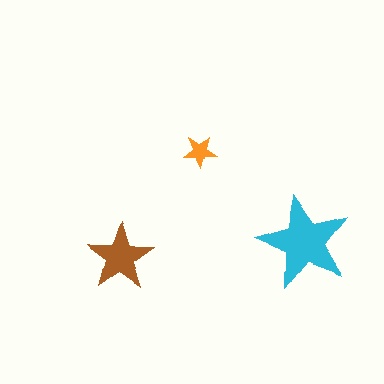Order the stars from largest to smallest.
the cyan one, the brown one, the orange one.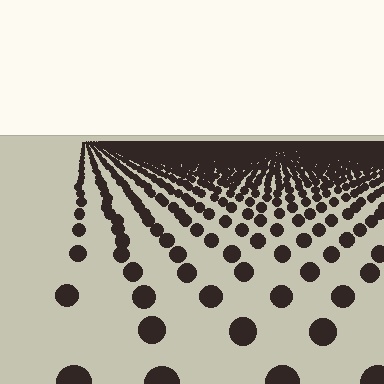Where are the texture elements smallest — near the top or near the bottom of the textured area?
Near the top.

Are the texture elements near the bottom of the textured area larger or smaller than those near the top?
Larger. Near the bottom, elements are closer to the viewer and appear at a bigger on-screen size.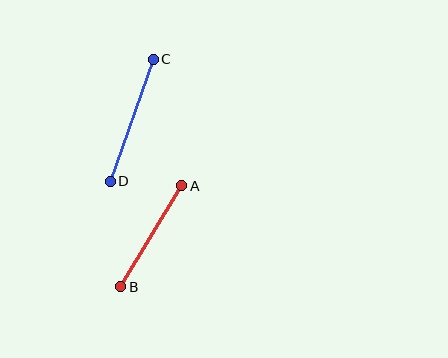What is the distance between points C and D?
The distance is approximately 130 pixels.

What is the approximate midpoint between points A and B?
The midpoint is at approximately (151, 236) pixels.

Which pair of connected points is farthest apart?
Points C and D are farthest apart.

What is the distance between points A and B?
The distance is approximately 118 pixels.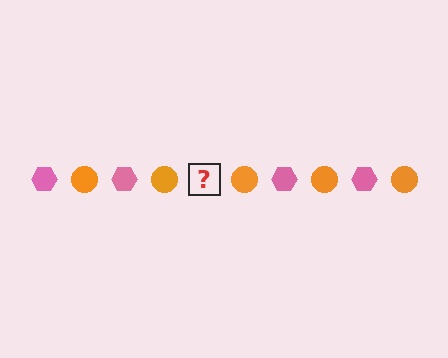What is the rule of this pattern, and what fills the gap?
The rule is that the pattern alternates between pink hexagon and orange circle. The gap should be filled with a pink hexagon.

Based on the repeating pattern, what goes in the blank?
The blank should be a pink hexagon.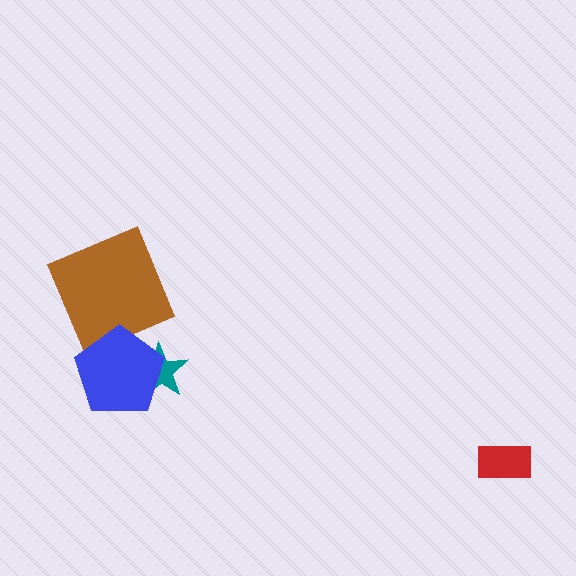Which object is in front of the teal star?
The blue pentagon is in front of the teal star.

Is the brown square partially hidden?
Yes, it is partially covered by another shape.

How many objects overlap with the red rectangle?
0 objects overlap with the red rectangle.